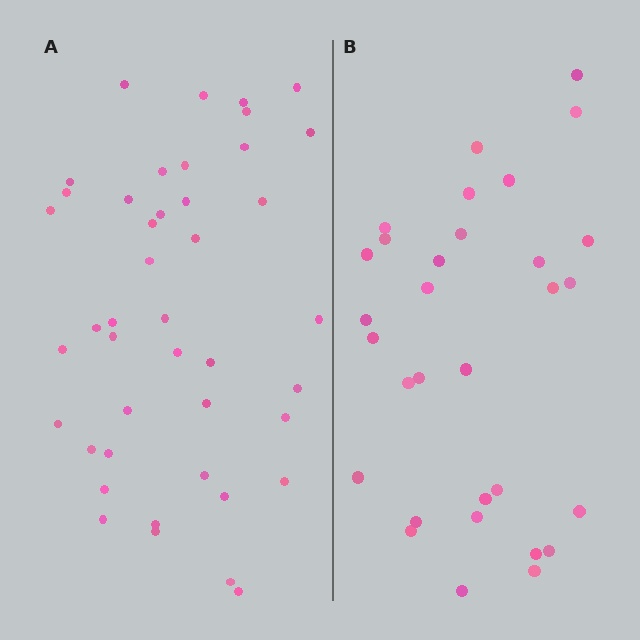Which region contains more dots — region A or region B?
Region A (the left region) has more dots.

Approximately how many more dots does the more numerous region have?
Region A has roughly 12 or so more dots than region B.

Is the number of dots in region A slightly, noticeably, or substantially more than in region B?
Region A has noticeably more, but not dramatically so. The ratio is roughly 1.4 to 1.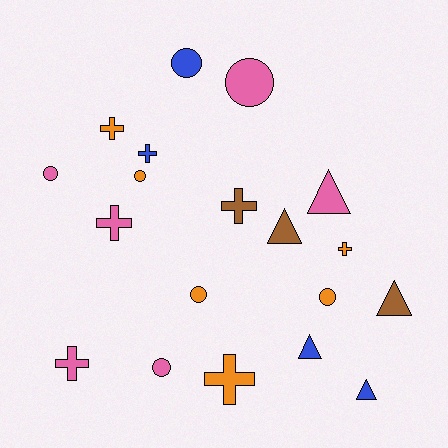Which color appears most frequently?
Pink, with 6 objects.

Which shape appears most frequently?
Circle, with 7 objects.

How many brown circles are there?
There are no brown circles.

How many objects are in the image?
There are 19 objects.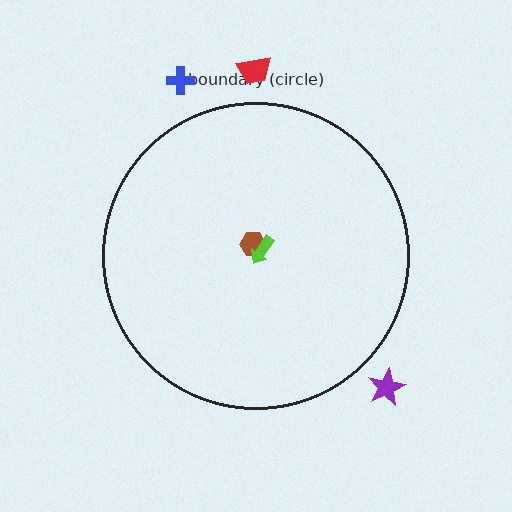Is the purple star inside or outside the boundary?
Outside.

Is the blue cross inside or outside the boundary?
Outside.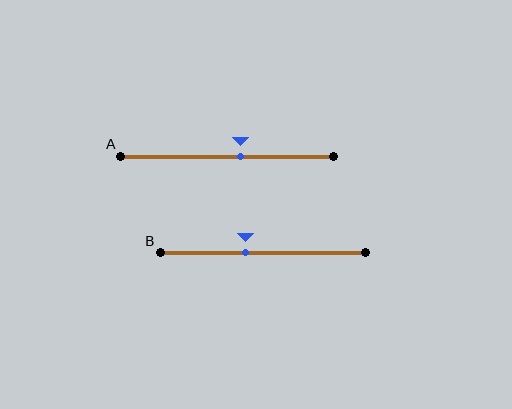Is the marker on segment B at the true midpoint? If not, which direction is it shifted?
No, the marker on segment B is shifted to the left by about 8% of the segment length.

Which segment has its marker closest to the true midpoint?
Segment A has its marker closest to the true midpoint.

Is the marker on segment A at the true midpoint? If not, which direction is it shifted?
No, the marker on segment A is shifted to the right by about 6% of the segment length.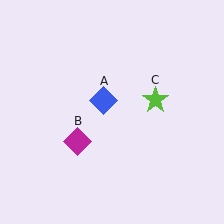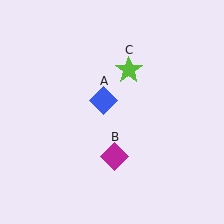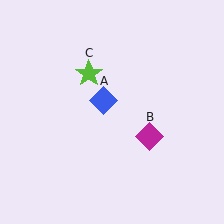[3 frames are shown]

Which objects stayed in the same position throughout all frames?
Blue diamond (object A) remained stationary.